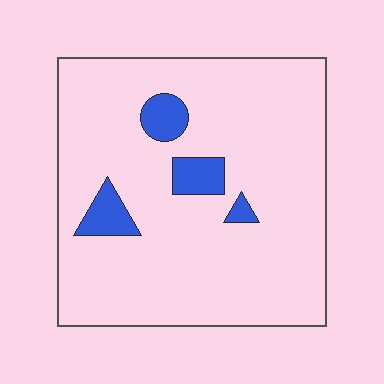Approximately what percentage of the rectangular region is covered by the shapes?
Approximately 10%.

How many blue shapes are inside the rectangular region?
4.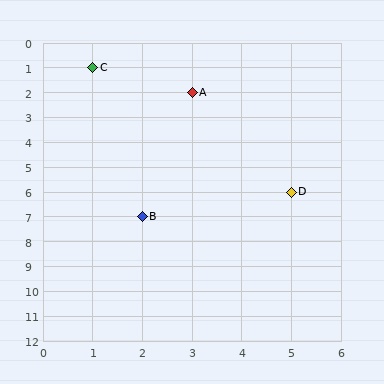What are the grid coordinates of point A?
Point A is at grid coordinates (3, 2).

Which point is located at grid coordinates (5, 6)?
Point D is at (5, 6).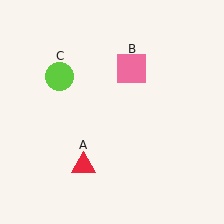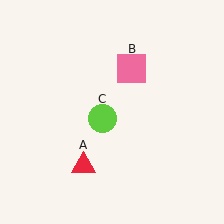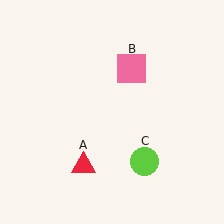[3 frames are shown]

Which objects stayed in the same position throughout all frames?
Red triangle (object A) and pink square (object B) remained stationary.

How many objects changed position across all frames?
1 object changed position: lime circle (object C).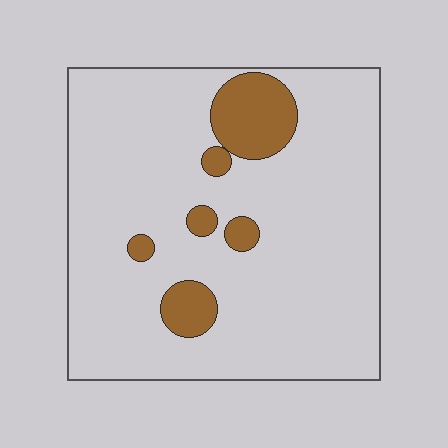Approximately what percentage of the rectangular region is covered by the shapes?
Approximately 10%.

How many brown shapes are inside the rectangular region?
6.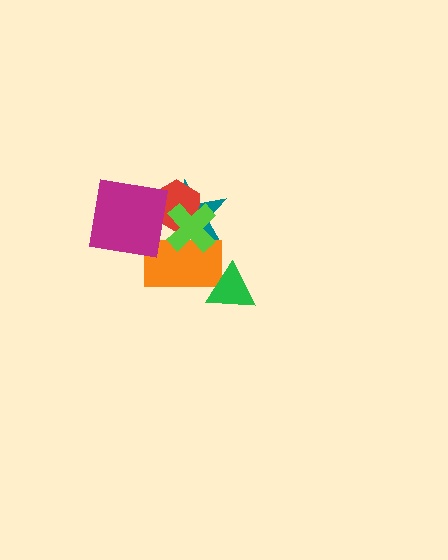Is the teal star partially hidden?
Yes, it is partially covered by another shape.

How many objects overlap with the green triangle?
1 object overlaps with the green triangle.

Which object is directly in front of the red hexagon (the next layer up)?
The orange rectangle is directly in front of the red hexagon.